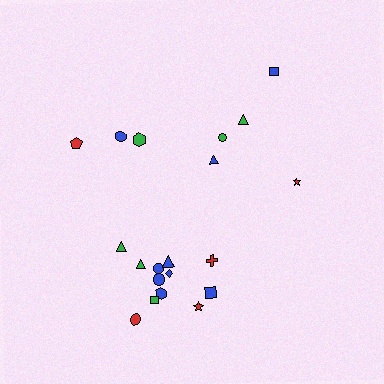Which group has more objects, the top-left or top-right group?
The top-right group.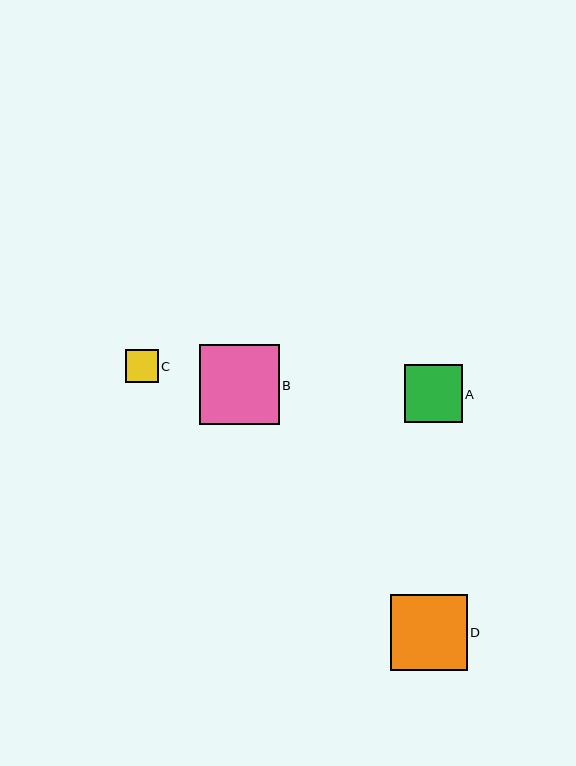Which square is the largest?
Square B is the largest with a size of approximately 80 pixels.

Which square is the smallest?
Square C is the smallest with a size of approximately 33 pixels.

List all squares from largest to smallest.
From largest to smallest: B, D, A, C.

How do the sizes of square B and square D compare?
Square B and square D are approximately the same size.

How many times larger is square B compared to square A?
Square B is approximately 1.4 times the size of square A.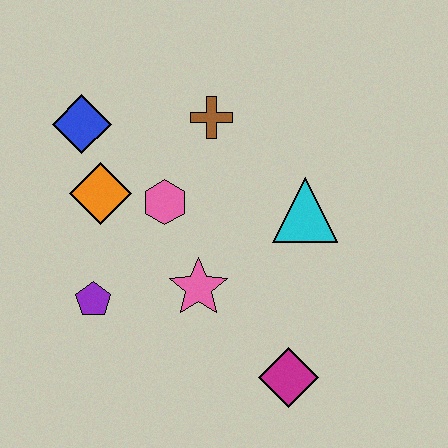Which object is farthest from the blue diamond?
The magenta diamond is farthest from the blue diamond.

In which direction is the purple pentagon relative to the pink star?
The purple pentagon is to the left of the pink star.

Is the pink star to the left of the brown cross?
Yes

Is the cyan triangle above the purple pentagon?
Yes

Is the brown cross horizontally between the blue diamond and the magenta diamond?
Yes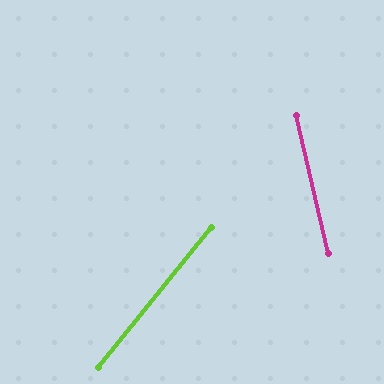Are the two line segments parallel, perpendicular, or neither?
Neither parallel nor perpendicular — they differ by about 52°.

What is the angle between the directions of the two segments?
Approximately 52 degrees.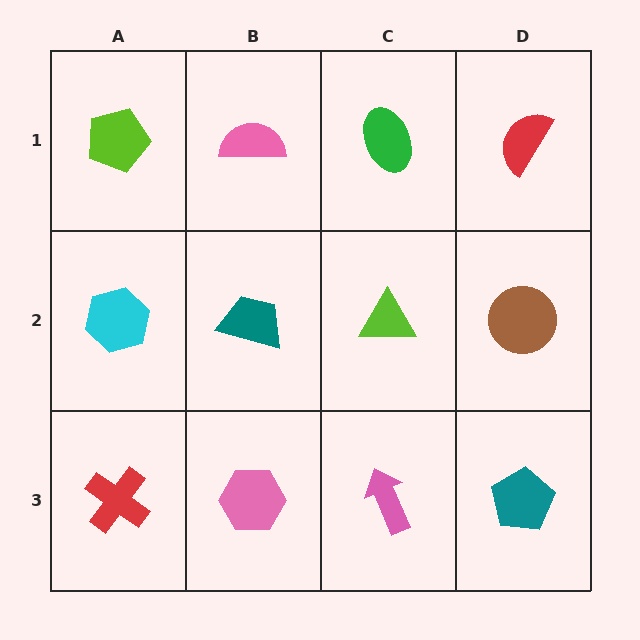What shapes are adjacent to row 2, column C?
A green ellipse (row 1, column C), a pink arrow (row 3, column C), a teal trapezoid (row 2, column B), a brown circle (row 2, column D).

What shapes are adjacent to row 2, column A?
A lime pentagon (row 1, column A), a red cross (row 3, column A), a teal trapezoid (row 2, column B).